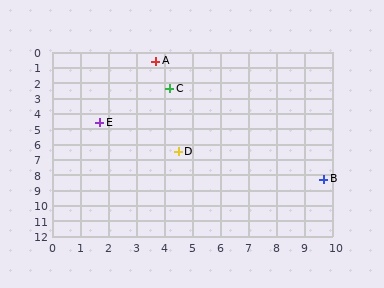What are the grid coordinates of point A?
Point A is at approximately (3.7, 0.6).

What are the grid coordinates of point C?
Point C is at approximately (4.2, 2.4).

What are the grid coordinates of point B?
Point B is at approximately (9.7, 8.3).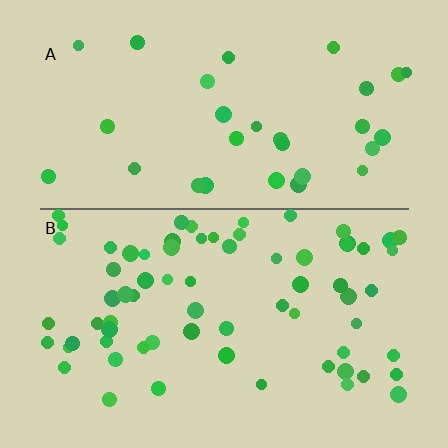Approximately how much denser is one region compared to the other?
Approximately 2.2× — region B over region A.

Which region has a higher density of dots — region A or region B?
B (the bottom).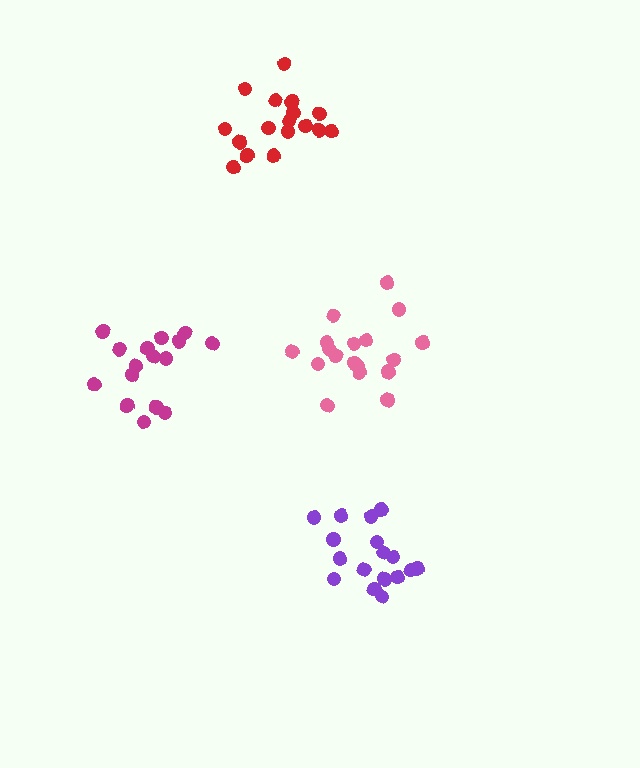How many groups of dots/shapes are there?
There are 4 groups.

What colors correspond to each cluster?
The clusters are colored: purple, magenta, pink, red.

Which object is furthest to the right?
The purple cluster is rightmost.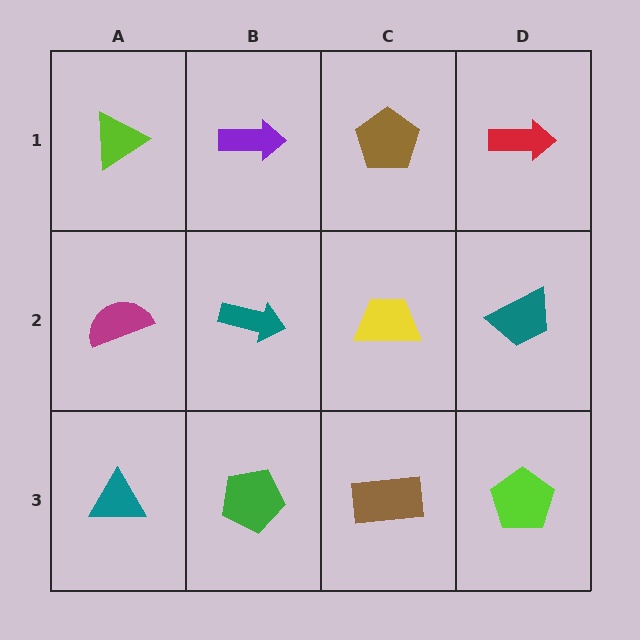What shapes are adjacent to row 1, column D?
A teal trapezoid (row 2, column D), a brown pentagon (row 1, column C).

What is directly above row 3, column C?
A yellow trapezoid.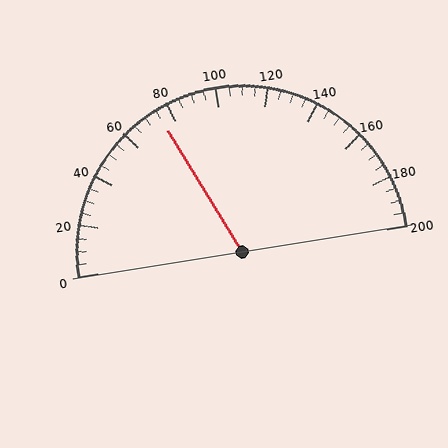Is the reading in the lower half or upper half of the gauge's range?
The reading is in the lower half of the range (0 to 200).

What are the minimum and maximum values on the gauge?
The gauge ranges from 0 to 200.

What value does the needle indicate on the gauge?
The needle indicates approximately 75.